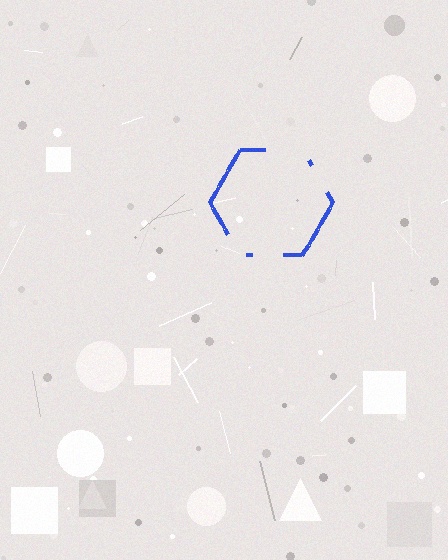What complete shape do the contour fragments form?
The contour fragments form a hexagon.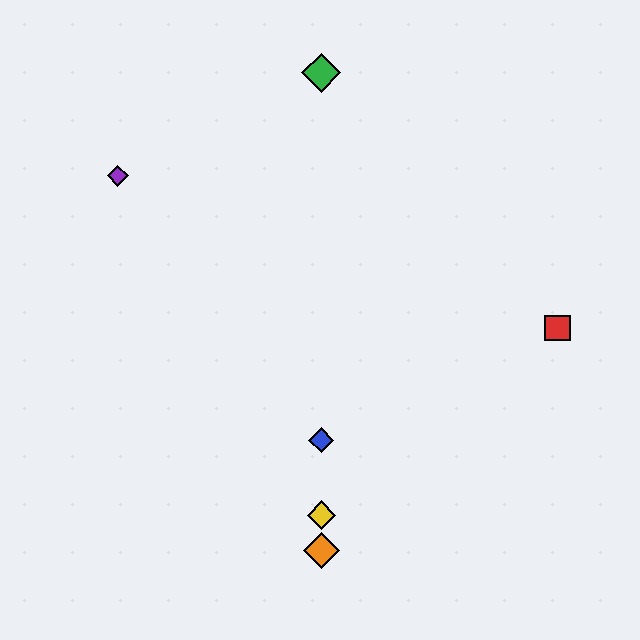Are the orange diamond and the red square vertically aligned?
No, the orange diamond is at x≈321 and the red square is at x≈558.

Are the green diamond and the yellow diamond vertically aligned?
Yes, both are at x≈321.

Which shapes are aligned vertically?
The blue diamond, the green diamond, the yellow diamond, the orange diamond are aligned vertically.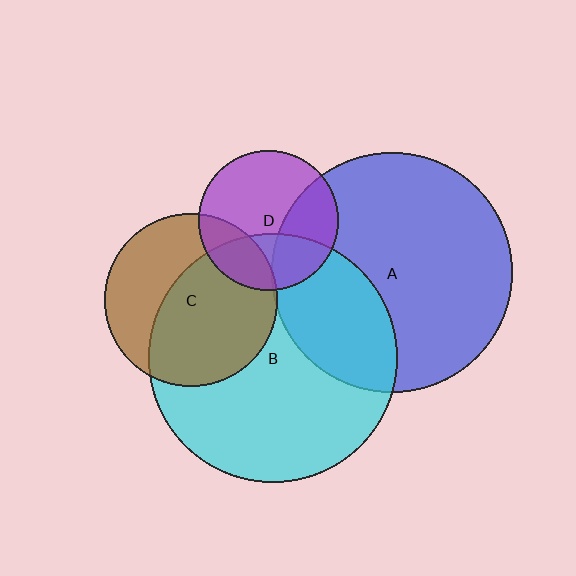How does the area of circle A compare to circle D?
Approximately 2.9 times.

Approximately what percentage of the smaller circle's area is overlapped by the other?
Approximately 30%.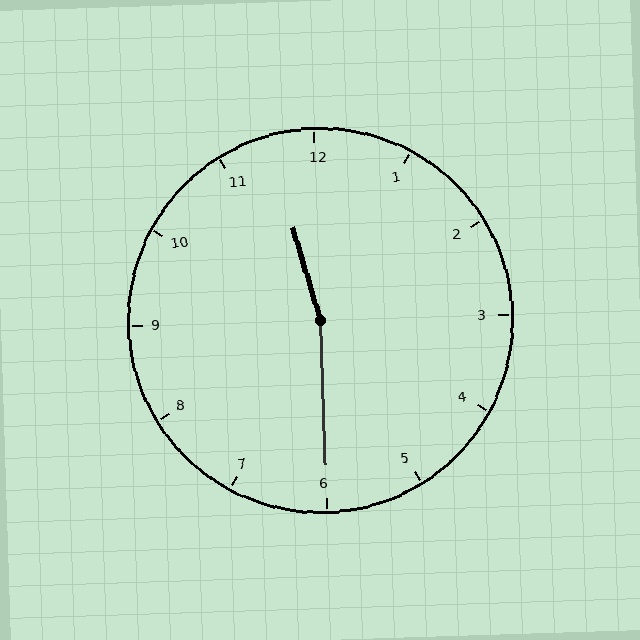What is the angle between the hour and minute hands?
Approximately 165 degrees.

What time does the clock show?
11:30.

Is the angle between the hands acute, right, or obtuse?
It is obtuse.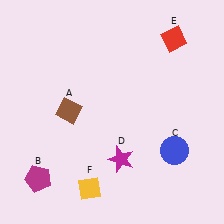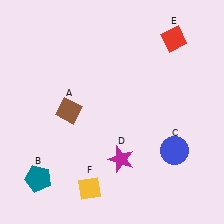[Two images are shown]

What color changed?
The pentagon (B) changed from magenta in Image 1 to teal in Image 2.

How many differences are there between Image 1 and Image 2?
There is 1 difference between the two images.